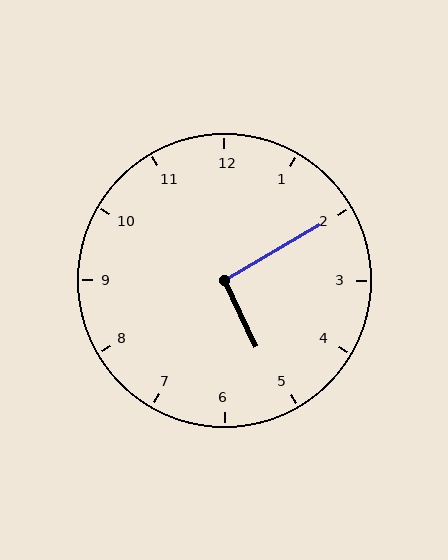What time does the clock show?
5:10.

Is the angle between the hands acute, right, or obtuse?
It is right.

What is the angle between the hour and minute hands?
Approximately 95 degrees.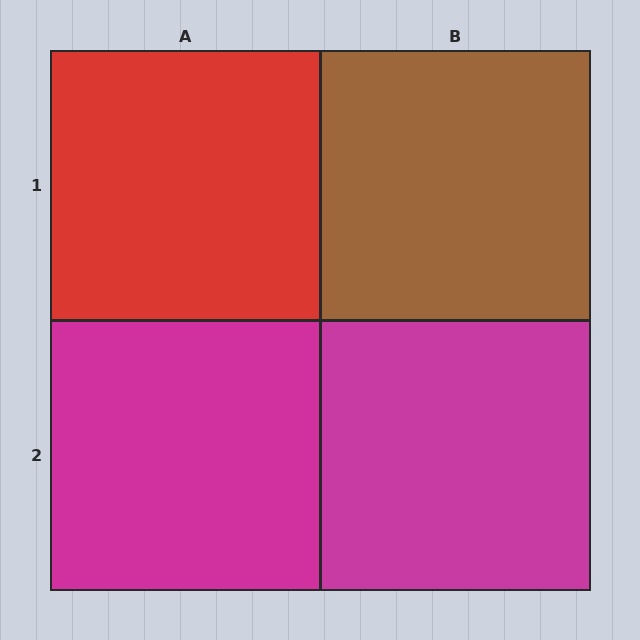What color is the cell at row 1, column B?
Brown.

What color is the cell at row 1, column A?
Red.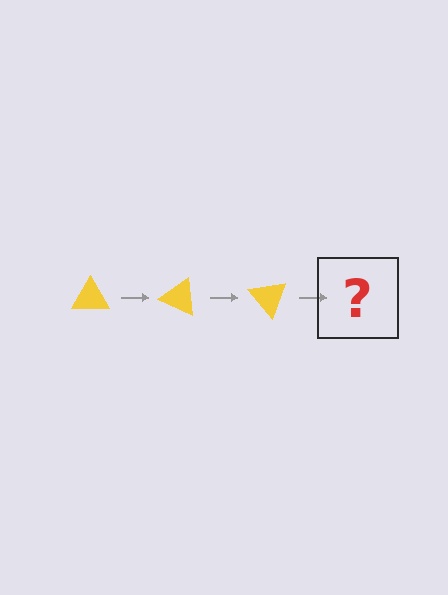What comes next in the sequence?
The next element should be a yellow triangle rotated 75 degrees.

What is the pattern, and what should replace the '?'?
The pattern is that the triangle rotates 25 degrees each step. The '?' should be a yellow triangle rotated 75 degrees.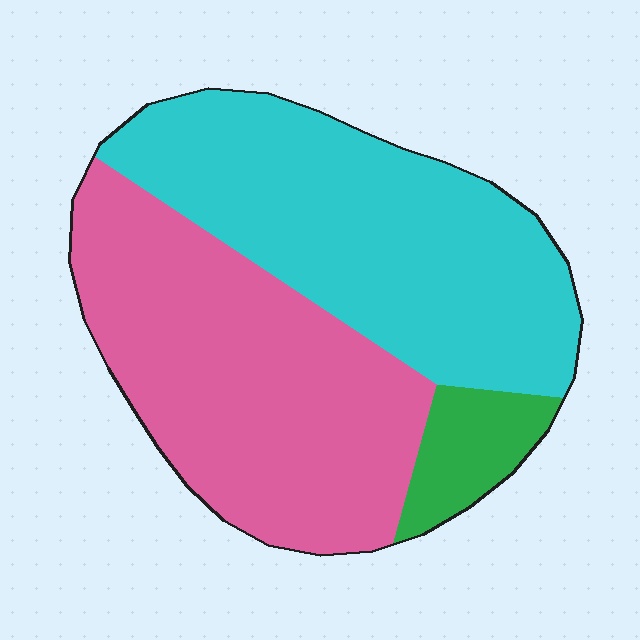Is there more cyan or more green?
Cyan.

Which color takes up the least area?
Green, at roughly 10%.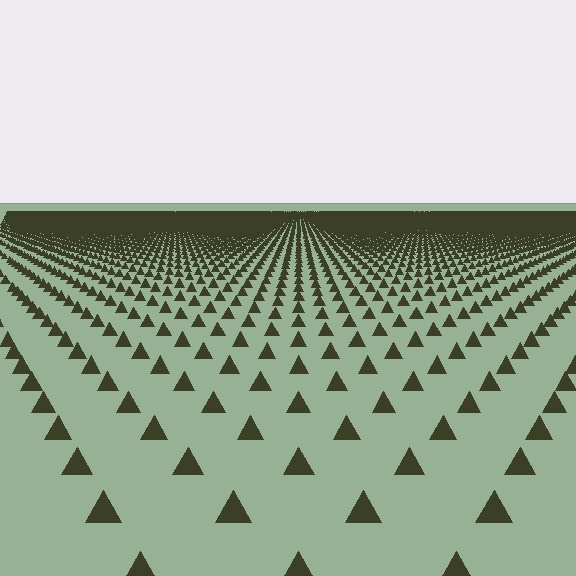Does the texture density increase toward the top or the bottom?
Density increases toward the top.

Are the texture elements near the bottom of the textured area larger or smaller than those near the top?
Larger. Near the bottom, elements are closer to the viewer and appear at a bigger on-screen size.